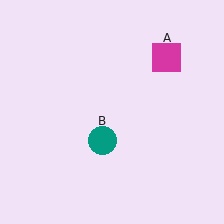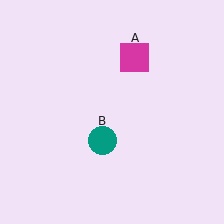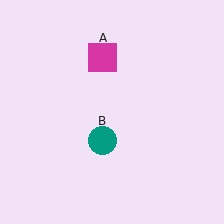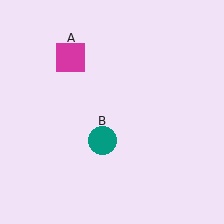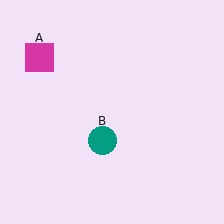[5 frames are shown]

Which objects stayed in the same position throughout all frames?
Teal circle (object B) remained stationary.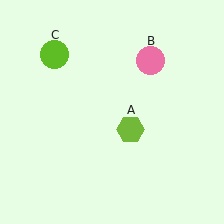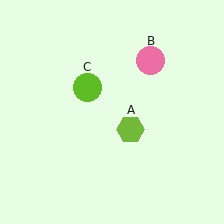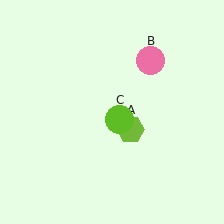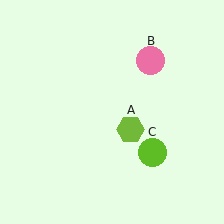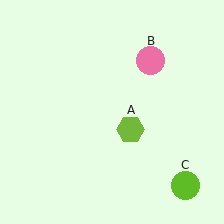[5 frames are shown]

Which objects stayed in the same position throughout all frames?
Lime hexagon (object A) and pink circle (object B) remained stationary.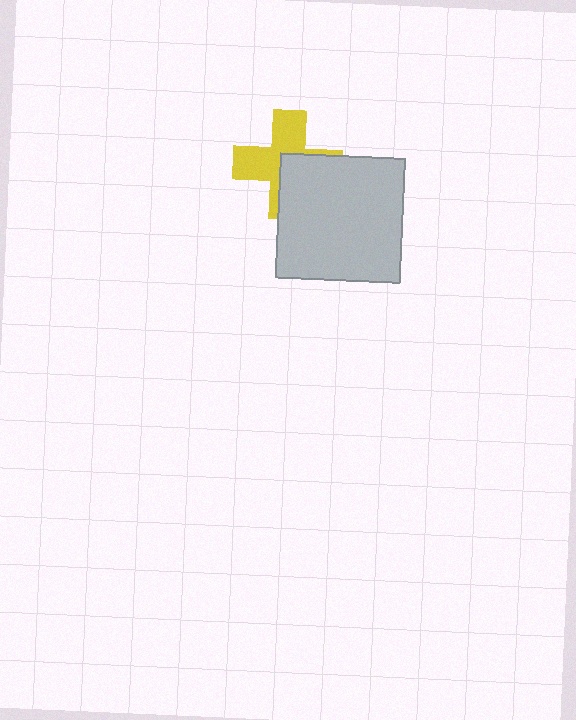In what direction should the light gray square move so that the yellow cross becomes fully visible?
The light gray square should move toward the lower-right. That is the shortest direction to clear the overlap and leave the yellow cross fully visible.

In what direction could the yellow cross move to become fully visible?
The yellow cross could move toward the upper-left. That would shift it out from behind the light gray square entirely.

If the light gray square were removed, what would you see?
You would see the complete yellow cross.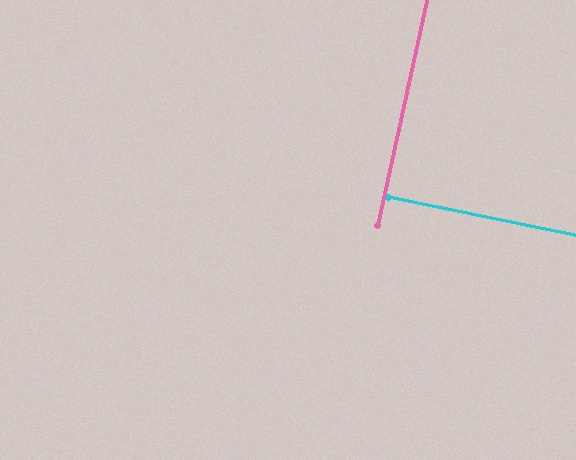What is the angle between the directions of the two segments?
Approximately 89 degrees.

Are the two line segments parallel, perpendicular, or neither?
Perpendicular — they meet at approximately 89°.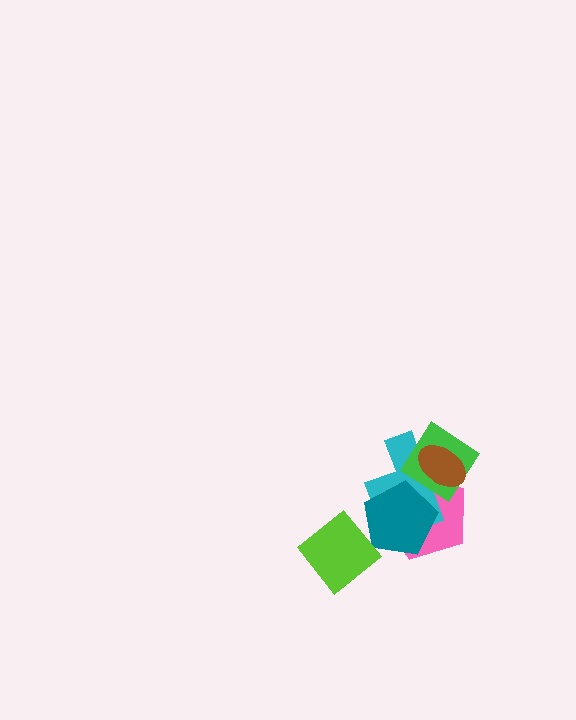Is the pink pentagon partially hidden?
Yes, it is partially covered by another shape.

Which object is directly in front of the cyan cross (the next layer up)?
The teal pentagon is directly in front of the cyan cross.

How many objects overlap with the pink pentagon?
4 objects overlap with the pink pentagon.